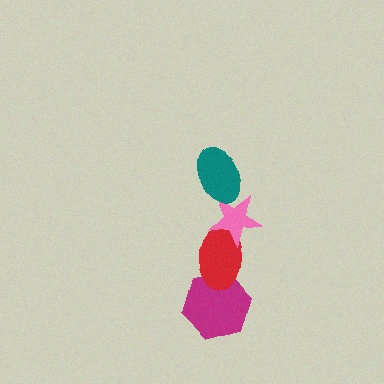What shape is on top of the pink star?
The teal ellipse is on top of the pink star.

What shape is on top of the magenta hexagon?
The red ellipse is on top of the magenta hexagon.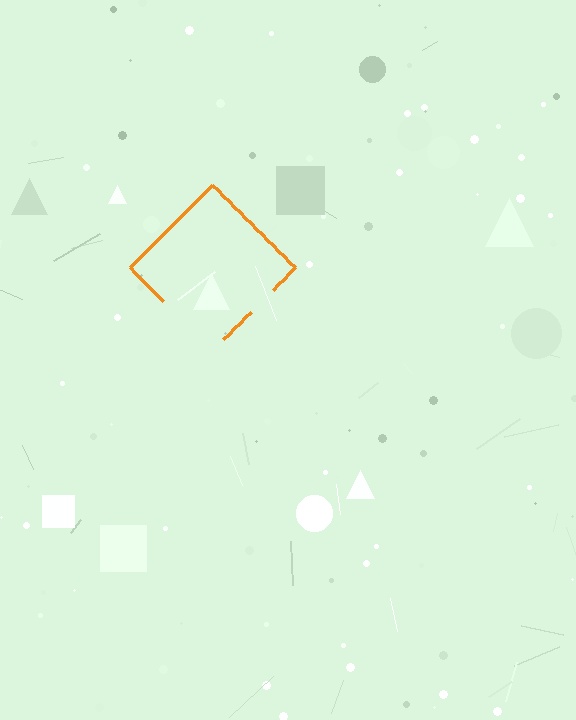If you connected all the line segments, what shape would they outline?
They would outline a diamond.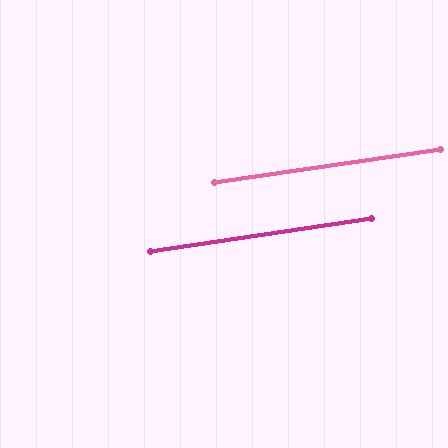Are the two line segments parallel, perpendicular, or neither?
Parallel — their directions differ by only 0.1°.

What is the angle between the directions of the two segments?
Approximately 0 degrees.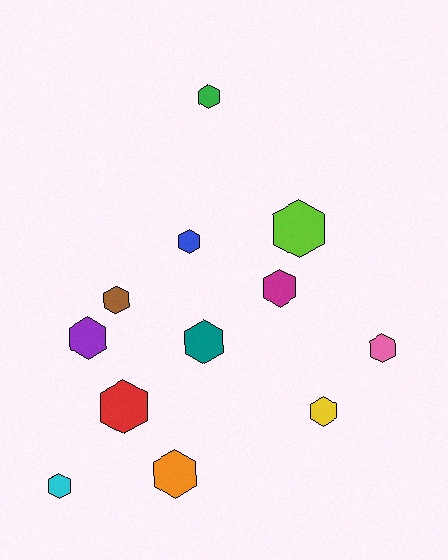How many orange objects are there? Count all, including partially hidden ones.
There is 1 orange object.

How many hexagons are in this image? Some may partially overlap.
There are 12 hexagons.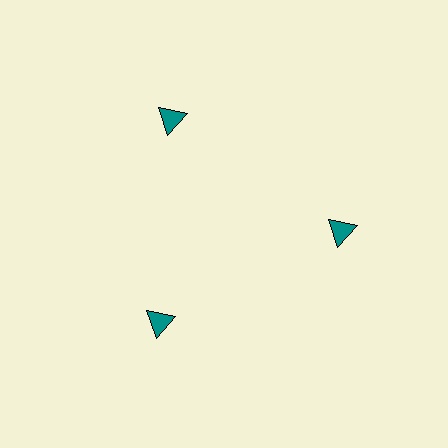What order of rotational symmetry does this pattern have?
This pattern has 3-fold rotational symmetry.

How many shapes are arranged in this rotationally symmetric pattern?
There are 3 shapes, arranged in 3 groups of 1.